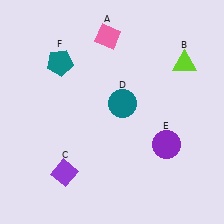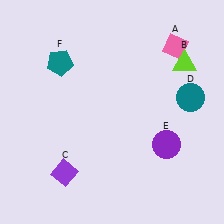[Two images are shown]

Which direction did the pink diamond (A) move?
The pink diamond (A) moved right.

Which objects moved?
The objects that moved are: the pink diamond (A), the teal circle (D).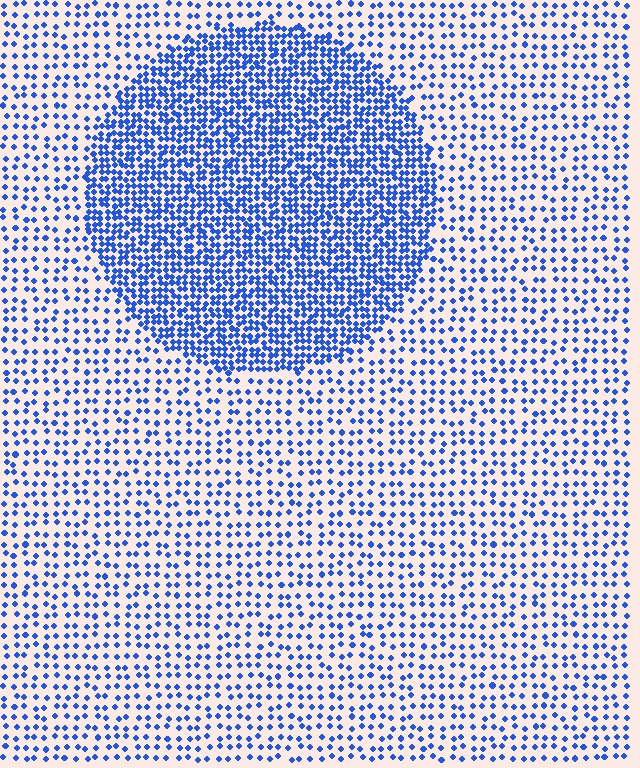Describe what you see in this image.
The image contains small blue elements arranged at two different densities. A circle-shaped region is visible where the elements are more densely packed than the surrounding area.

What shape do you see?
I see a circle.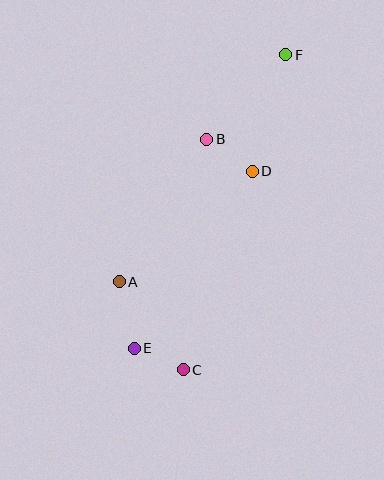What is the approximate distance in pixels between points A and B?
The distance between A and B is approximately 167 pixels.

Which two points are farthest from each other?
Points C and F are farthest from each other.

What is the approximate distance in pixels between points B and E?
The distance between B and E is approximately 221 pixels.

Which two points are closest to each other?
Points C and E are closest to each other.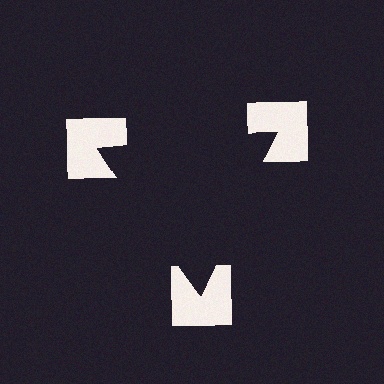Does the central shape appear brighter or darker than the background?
It typically appears slightly darker than the background, even though no actual brightness change is drawn.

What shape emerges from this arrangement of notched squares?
An illusory triangle — its edges are inferred from the aligned wedge cuts in the notched squares, not physically drawn.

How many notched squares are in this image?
There are 3 — one at each vertex of the illusory triangle.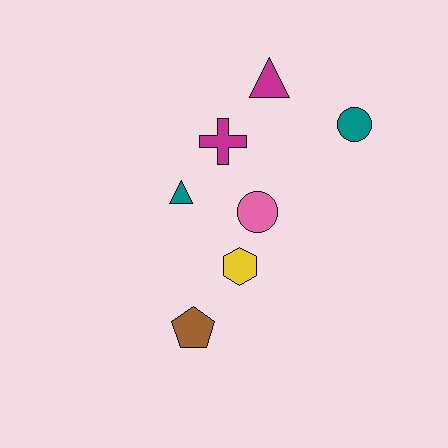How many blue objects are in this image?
There are no blue objects.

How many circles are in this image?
There are 2 circles.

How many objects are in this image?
There are 7 objects.